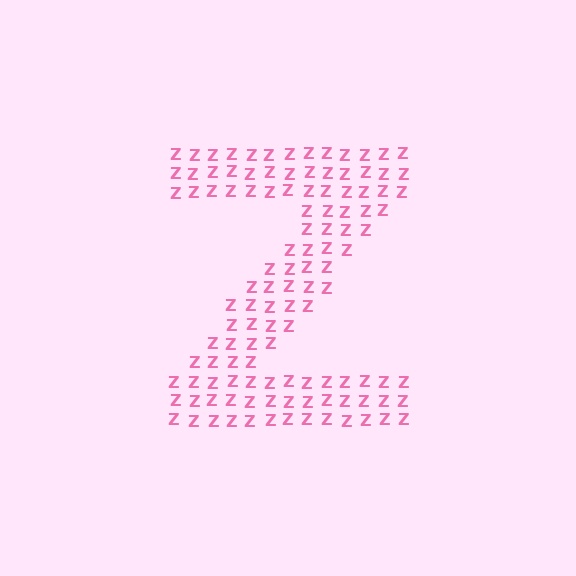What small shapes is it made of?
It is made of small letter Z's.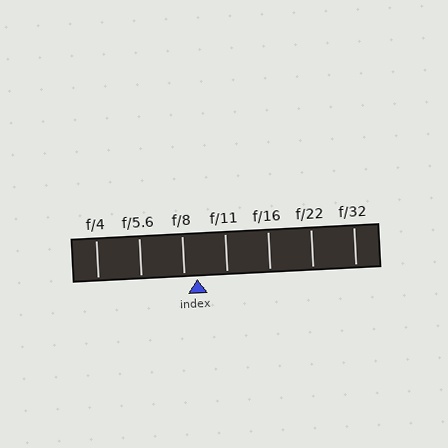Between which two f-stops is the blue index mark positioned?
The index mark is between f/8 and f/11.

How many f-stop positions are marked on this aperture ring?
There are 7 f-stop positions marked.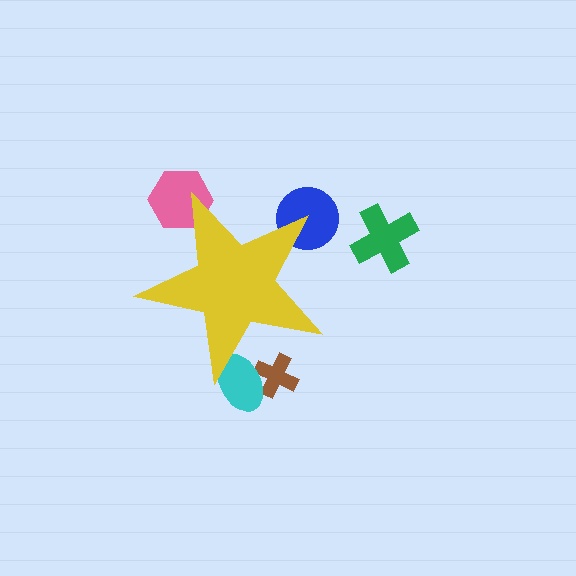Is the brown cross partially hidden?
Yes, the brown cross is partially hidden behind the yellow star.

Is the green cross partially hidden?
No, the green cross is fully visible.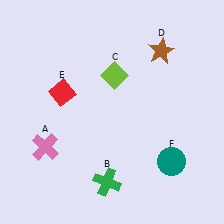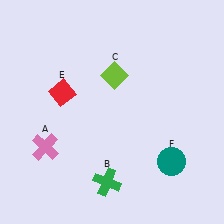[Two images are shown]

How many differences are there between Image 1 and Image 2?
There is 1 difference between the two images.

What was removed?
The brown star (D) was removed in Image 2.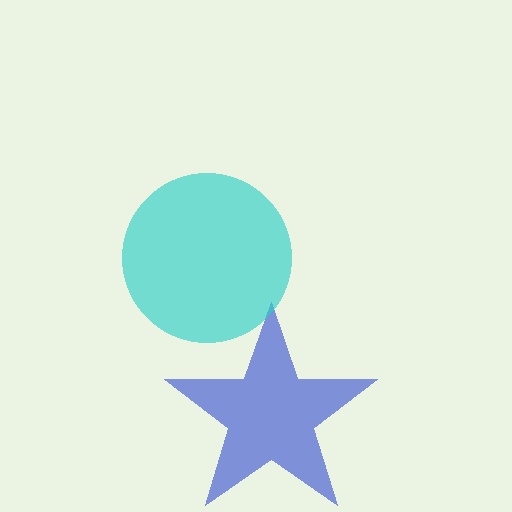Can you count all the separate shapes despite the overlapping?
Yes, there are 2 separate shapes.